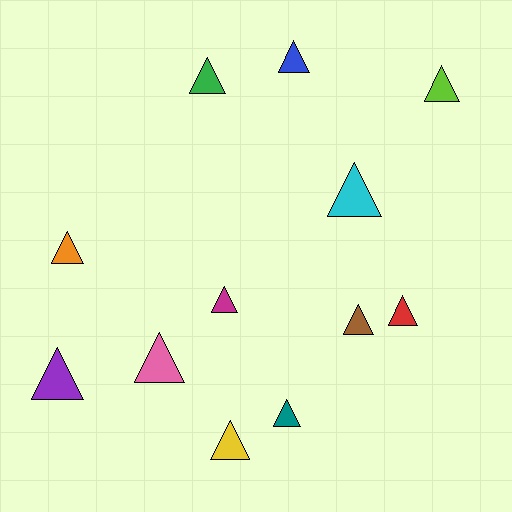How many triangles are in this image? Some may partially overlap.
There are 12 triangles.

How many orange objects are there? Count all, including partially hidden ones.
There is 1 orange object.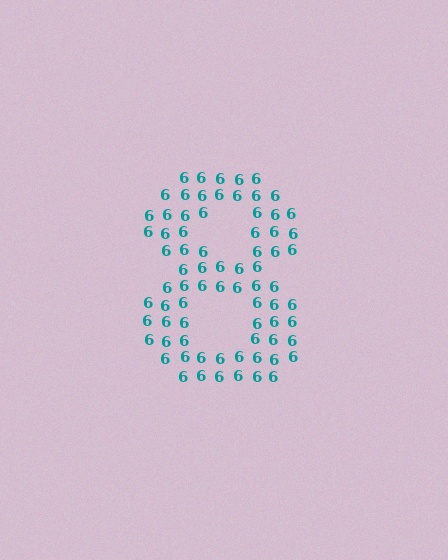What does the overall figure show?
The overall figure shows the digit 8.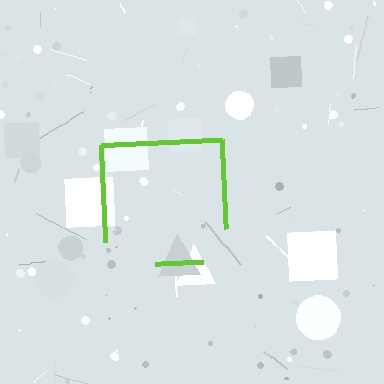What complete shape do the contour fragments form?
The contour fragments form a square.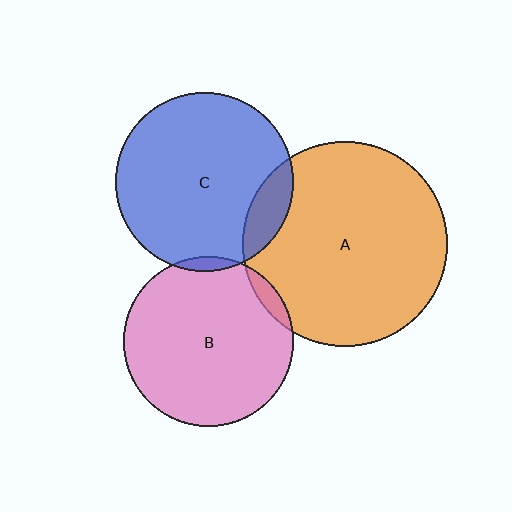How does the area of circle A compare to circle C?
Approximately 1.3 times.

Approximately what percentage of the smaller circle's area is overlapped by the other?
Approximately 10%.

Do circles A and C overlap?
Yes.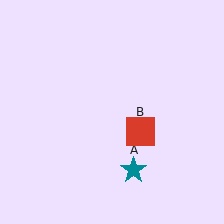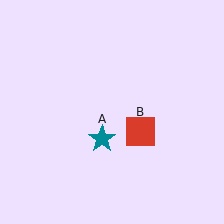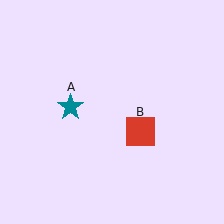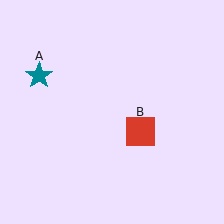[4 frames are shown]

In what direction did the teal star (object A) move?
The teal star (object A) moved up and to the left.